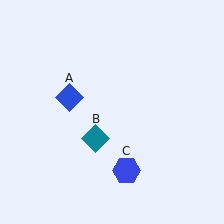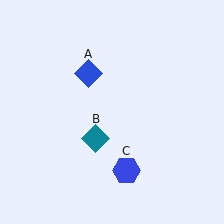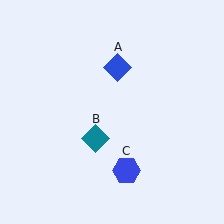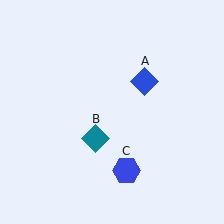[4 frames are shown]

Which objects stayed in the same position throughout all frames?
Teal diamond (object B) and blue hexagon (object C) remained stationary.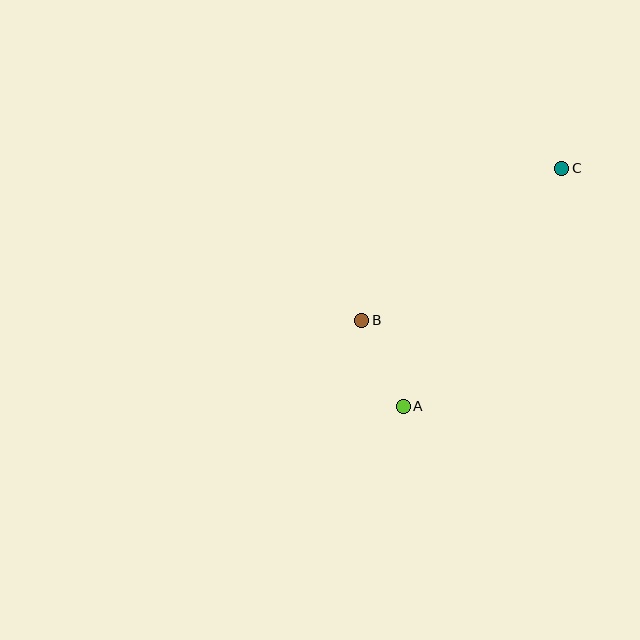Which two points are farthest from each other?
Points A and C are farthest from each other.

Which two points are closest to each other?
Points A and B are closest to each other.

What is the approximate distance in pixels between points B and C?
The distance between B and C is approximately 251 pixels.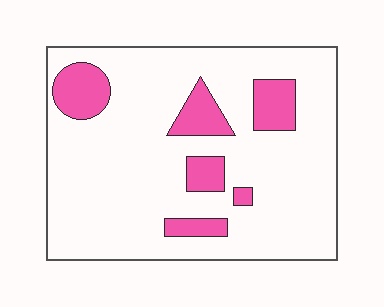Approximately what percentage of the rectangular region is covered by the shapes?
Approximately 15%.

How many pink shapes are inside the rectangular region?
6.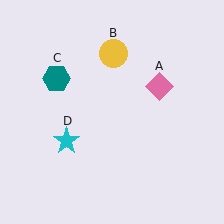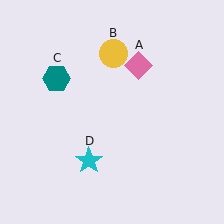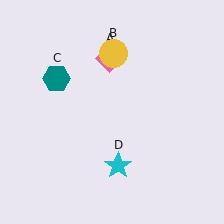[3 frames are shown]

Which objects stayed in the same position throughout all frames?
Yellow circle (object B) and teal hexagon (object C) remained stationary.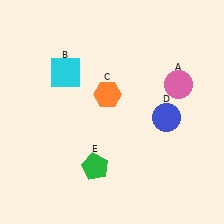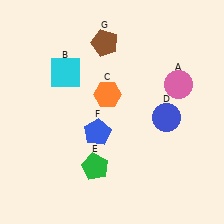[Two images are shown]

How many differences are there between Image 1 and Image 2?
There are 2 differences between the two images.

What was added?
A blue pentagon (F), a brown pentagon (G) were added in Image 2.